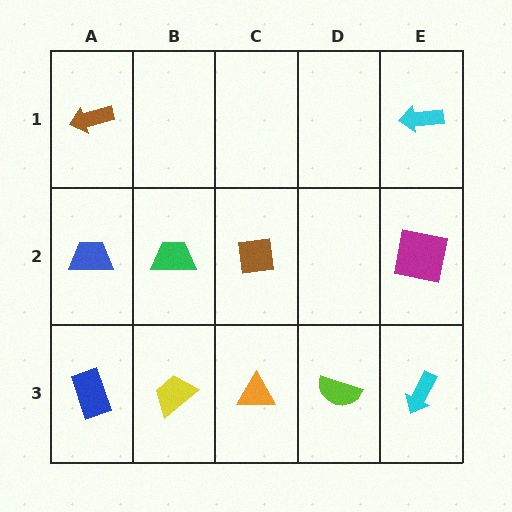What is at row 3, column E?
A cyan arrow.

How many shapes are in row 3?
5 shapes.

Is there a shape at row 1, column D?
No, that cell is empty.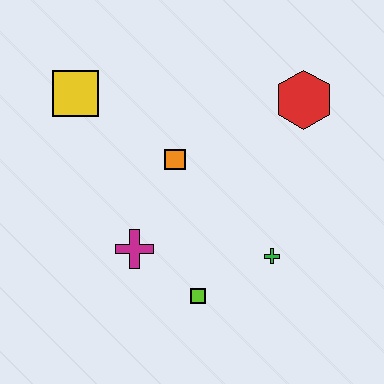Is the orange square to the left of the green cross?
Yes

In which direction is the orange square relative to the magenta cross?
The orange square is above the magenta cross.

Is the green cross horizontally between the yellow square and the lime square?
No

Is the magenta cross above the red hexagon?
No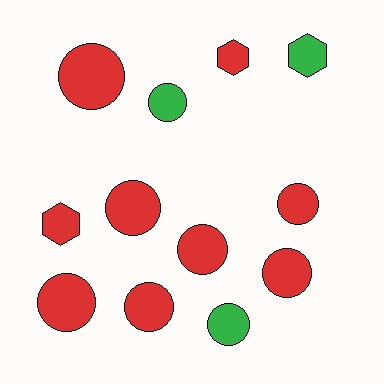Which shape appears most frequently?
Circle, with 9 objects.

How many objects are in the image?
There are 12 objects.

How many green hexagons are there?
There is 1 green hexagon.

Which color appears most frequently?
Red, with 9 objects.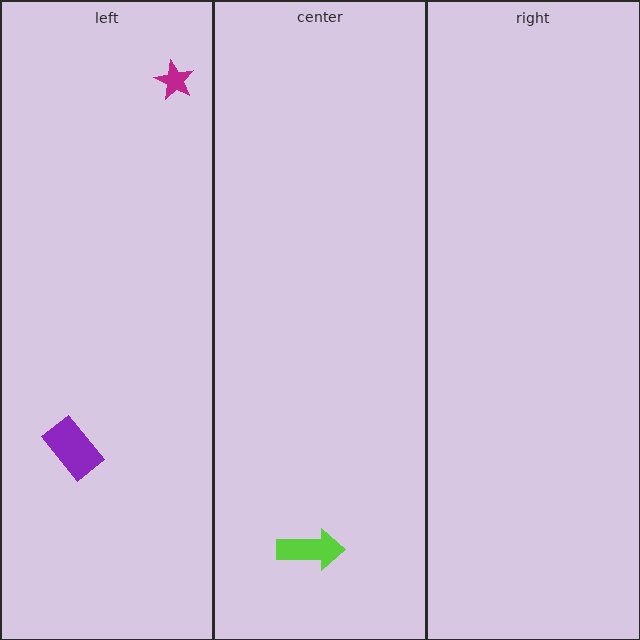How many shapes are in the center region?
1.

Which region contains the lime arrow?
The center region.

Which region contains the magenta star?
The left region.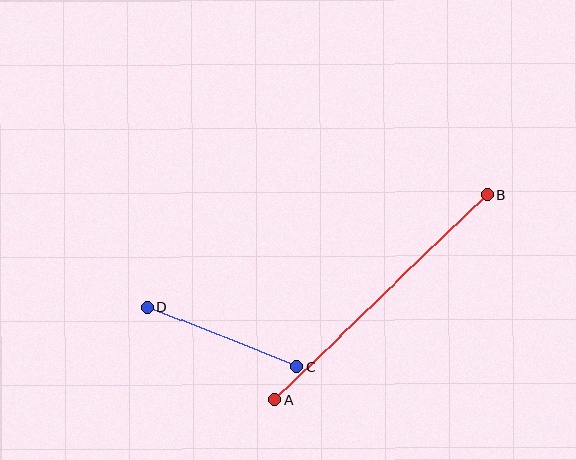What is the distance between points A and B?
The distance is approximately 295 pixels.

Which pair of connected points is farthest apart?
Points A and B are farthest apart.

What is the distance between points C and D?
The distance is approximately 160 pixels.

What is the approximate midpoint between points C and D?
The midpoint is at approximately (222, 337) pixels.